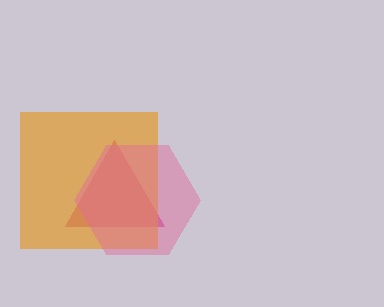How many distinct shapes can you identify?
There are 3 distinct shapes: a magenta triangle, an orange square, a pink hexagon.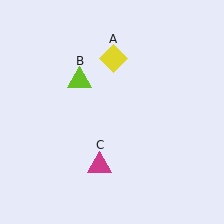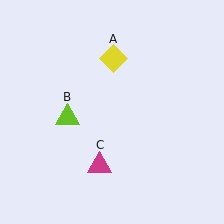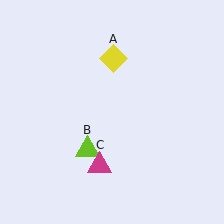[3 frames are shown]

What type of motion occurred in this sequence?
The lime triangle (object B) rotated counterclockwise around the center of the scene.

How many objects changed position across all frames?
1 object changed position: lime triangle (object B).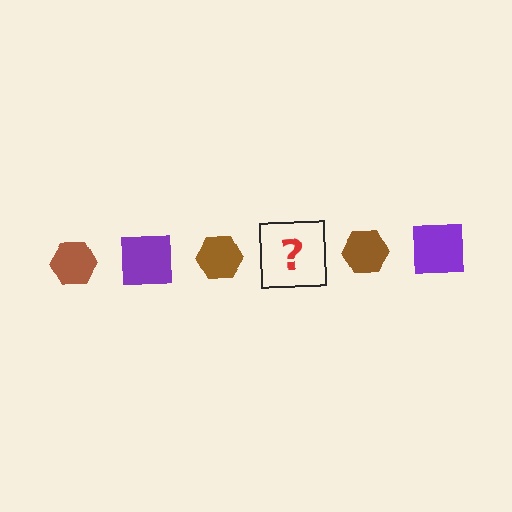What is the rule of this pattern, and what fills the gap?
The rule is that the pattern alternates between brown hexagon and purple square. The gap should be filled with a purple square.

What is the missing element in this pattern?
The missing element is a purple square.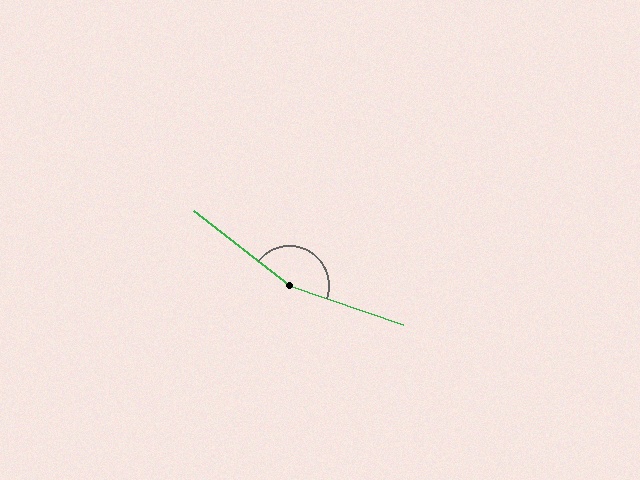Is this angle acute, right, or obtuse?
It is obtuse.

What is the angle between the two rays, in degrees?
Approximately 160 degrees.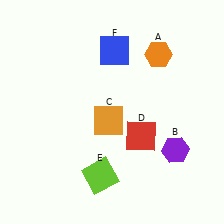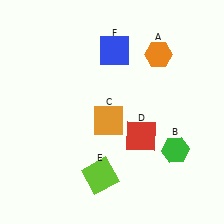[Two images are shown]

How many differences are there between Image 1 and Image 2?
There is 1 difference between the two images.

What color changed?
The hexagon (B) changed from purple in Image 1 to green in Image 2.